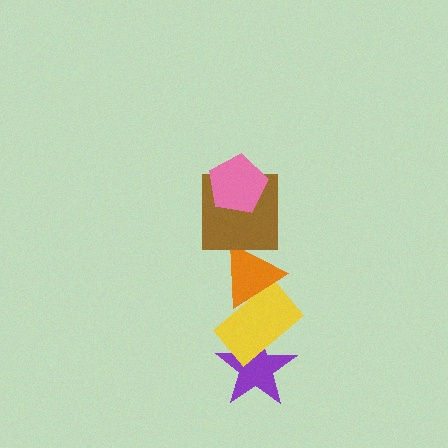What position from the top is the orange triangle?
The orange triangle is 3rd from the top.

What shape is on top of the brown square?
The pink pentagon is on top of the brown square.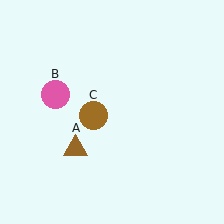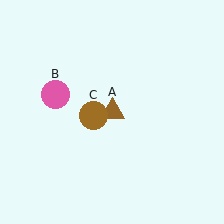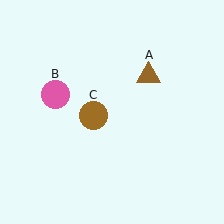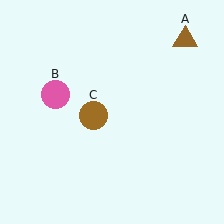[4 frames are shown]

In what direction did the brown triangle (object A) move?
The brown triangle (object A) moved up and to the right.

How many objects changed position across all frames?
1 object changed position: brown triangle (object A).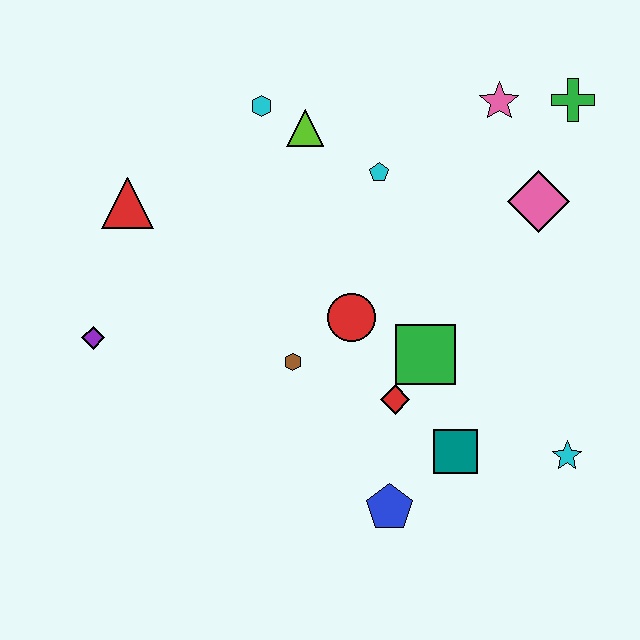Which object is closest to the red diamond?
The green square is closest to the red diamond.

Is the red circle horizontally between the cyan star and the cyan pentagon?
No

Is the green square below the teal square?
No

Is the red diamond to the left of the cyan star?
Yes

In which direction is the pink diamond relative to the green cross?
The pink diamond is below the green cross.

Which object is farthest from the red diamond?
The green cross is farthest from the red diamond.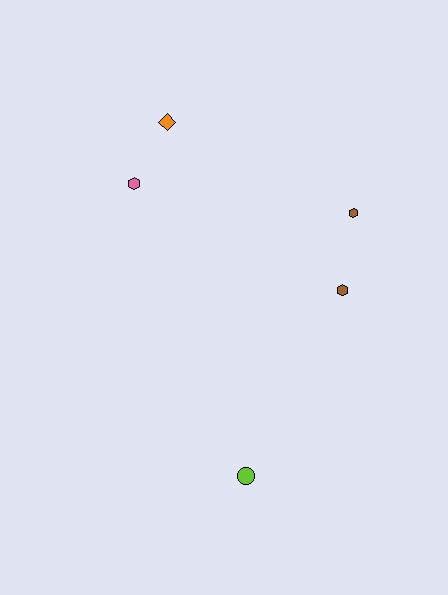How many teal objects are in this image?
There are no teal objects.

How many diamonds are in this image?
There is 1 diamond.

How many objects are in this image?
There are 5 objects.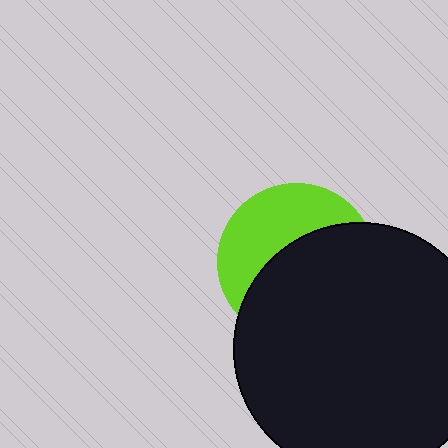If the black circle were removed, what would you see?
You would see the complete lime circle.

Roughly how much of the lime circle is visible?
A small part of it is visible (roughly 42%).